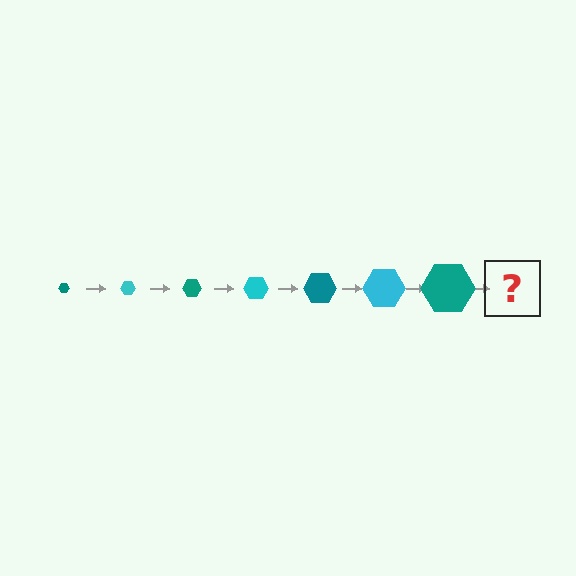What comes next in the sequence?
The next element should be a cyan hexagon, larger than the previous one.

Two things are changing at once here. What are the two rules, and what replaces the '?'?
The two rules are that the hexagon grows larger each step and the color cycles through teal and cyan. The '?' should be a cyan hexagon, larger than the previous one.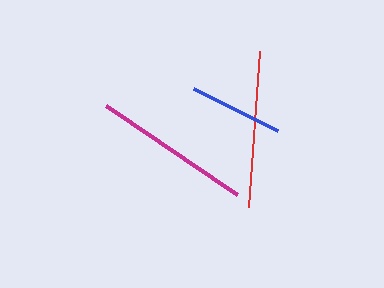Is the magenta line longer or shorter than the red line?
The magenta line is longer than the red line.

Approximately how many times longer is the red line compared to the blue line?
The red line is approximately 1.7 times the length of the blue line.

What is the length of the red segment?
The red segment is approximately 157 pixels long.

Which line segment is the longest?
The magenta line is the longest at approximately 159 pixels.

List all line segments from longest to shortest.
From longest to shortest: magenta, red, blue.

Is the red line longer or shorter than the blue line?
The red line is longer than the blue line.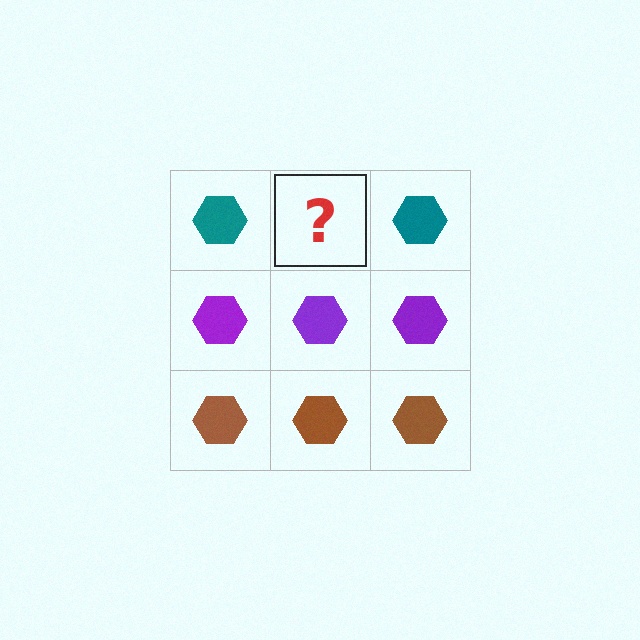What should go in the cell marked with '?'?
The missing cell should contain a teal hexagon.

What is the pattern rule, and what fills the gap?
The rule is that each row has a consistent color. The gap should be filled with a teal hexagon.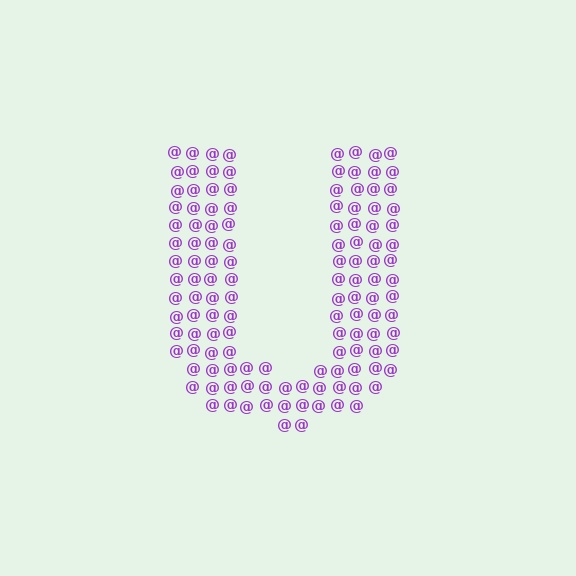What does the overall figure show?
The overall figure shows the letter U.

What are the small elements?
The small elements are at signs.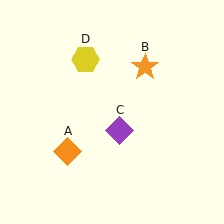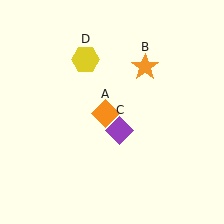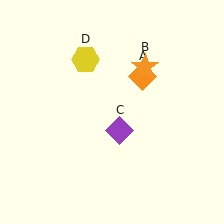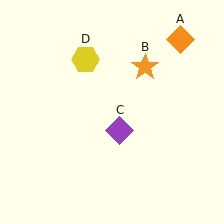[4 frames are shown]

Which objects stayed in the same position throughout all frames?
Orange star (object B) and purple diamond (object C) and yellow hexagon (object D) remained stationary.